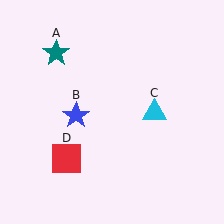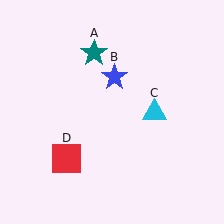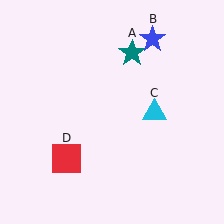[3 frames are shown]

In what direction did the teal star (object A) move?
The teal star (object A) moved right.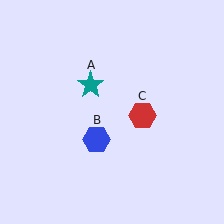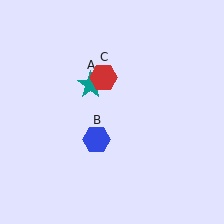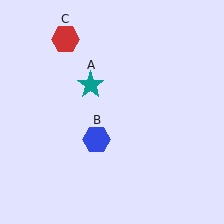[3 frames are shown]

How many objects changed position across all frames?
1 object changed position: red hexagon (object C).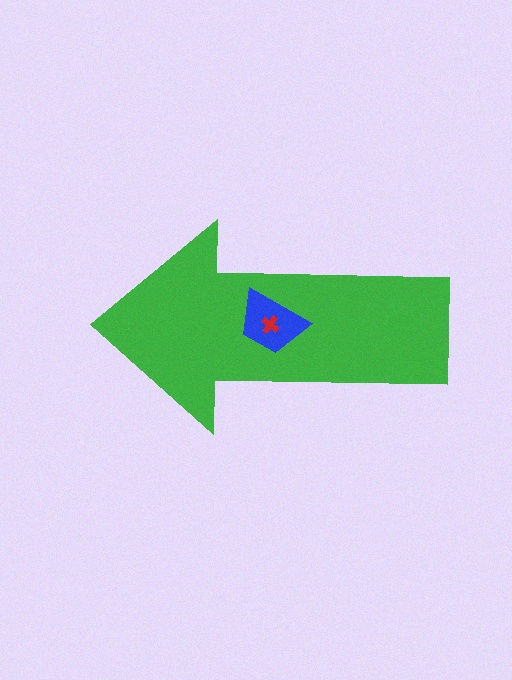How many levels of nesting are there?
3.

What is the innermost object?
The red cross.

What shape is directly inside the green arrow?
The blue trapezoid.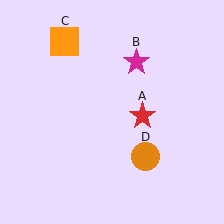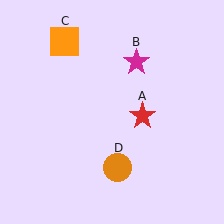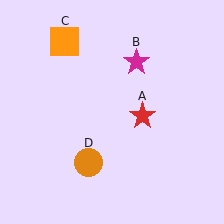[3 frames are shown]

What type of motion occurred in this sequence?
The orange circle (object D) rotated clockwise around the center of the scene.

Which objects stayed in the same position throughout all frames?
Red star (object A) and magenta star (object B) and orange square (object C) remained stationary.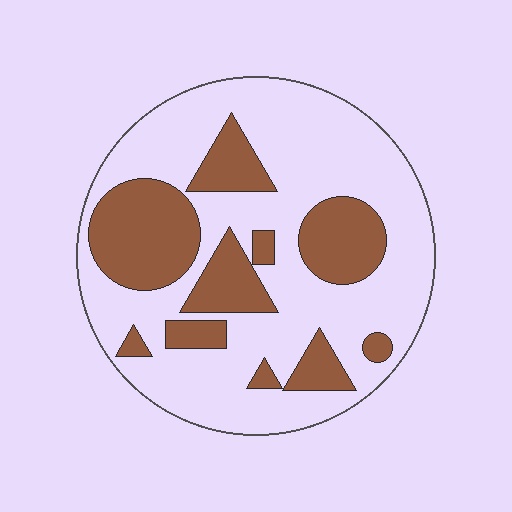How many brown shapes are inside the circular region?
10.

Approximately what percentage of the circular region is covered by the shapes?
Approximately 30%.